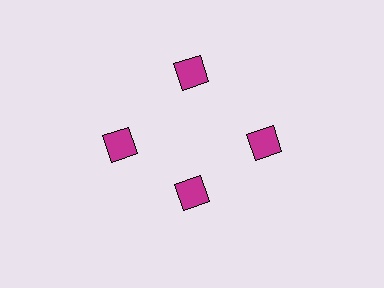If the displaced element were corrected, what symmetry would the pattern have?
It would have 4-fold rotational symmetry — the pattern would map onto itself every 90 degrees.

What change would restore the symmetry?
The symmetry would be restored by moving it outward, back onto the ring so that all 4 diamonds sit at equal angles and equal distance from the center.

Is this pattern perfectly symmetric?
No. The 4 magenta diamonds are arranged in a ring, but one element near the 6 o'clock position is pulled inward toward the center, breaking the 4-fold rotational symmetry.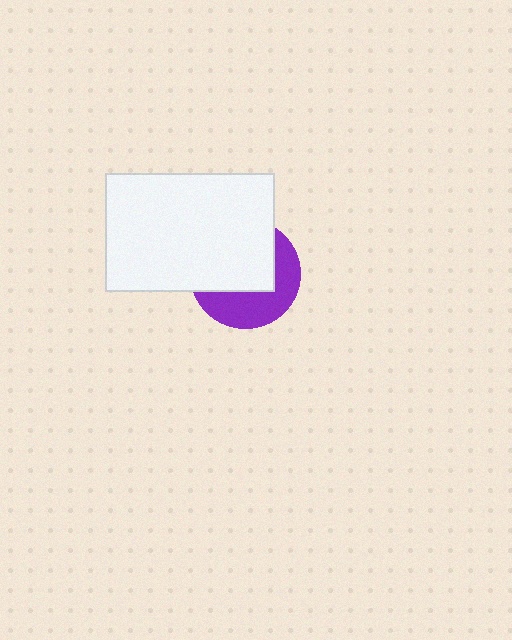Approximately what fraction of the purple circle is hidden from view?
Roughly 57% of the purple circle is hidden behind the white rectangle.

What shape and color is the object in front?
The object in front is a white rectangle.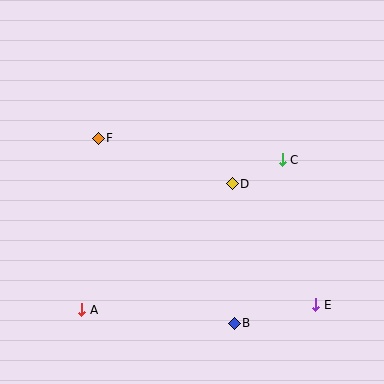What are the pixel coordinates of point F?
Point F is at (98, 138).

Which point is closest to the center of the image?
Point D at (232, 184) is closest to the center.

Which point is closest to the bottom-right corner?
Point E is closest to the bottom-right corner.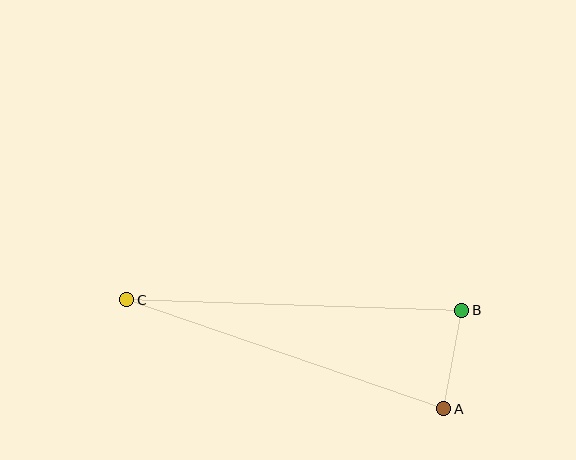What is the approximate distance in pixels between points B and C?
The distance between B and C is approximately 335 pixels.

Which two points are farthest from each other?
Points A and C are farthest from each other.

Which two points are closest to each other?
Points A and B are closest to each other.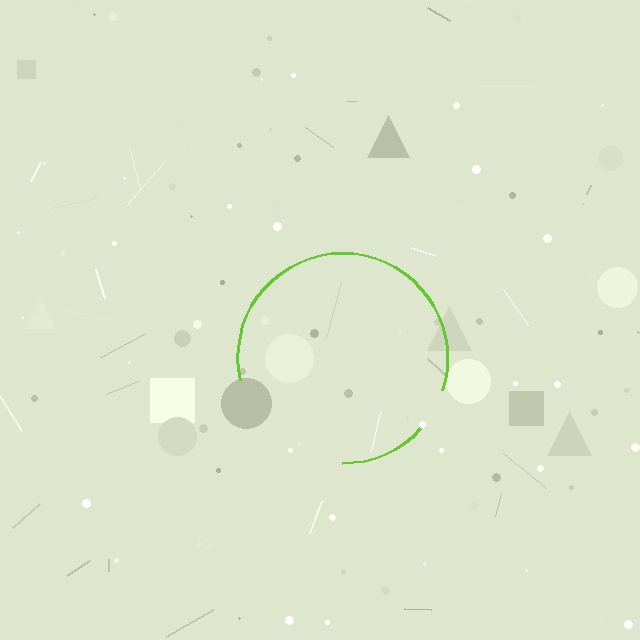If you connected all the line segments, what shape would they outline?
They would outline a circle.